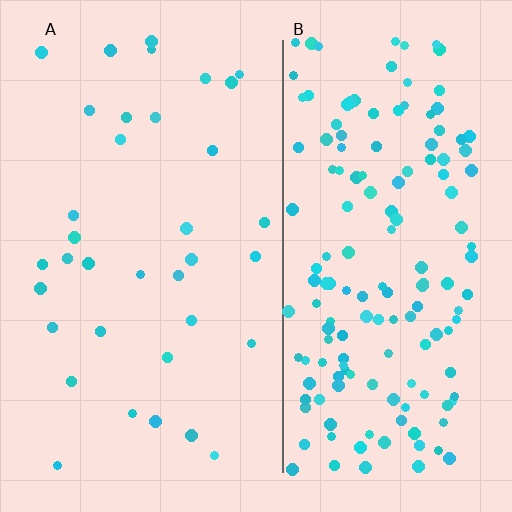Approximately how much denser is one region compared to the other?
Approximately 4.5× — region B over region A.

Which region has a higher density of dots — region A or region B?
B (the right).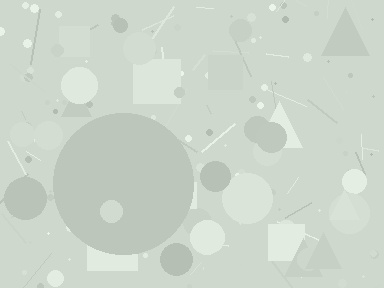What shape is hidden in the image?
A circle is hidden in the image.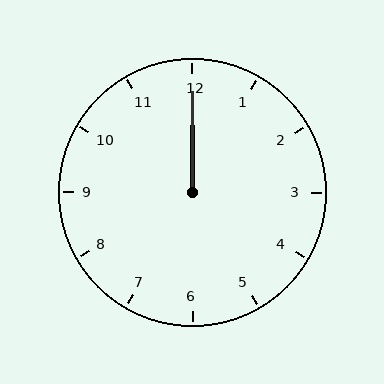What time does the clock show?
12:00.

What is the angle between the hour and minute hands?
Approximately 0 degrees.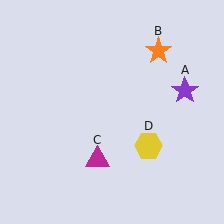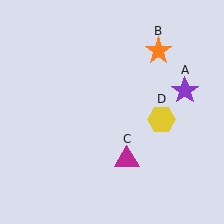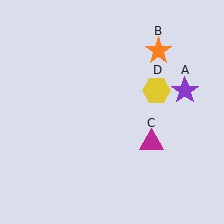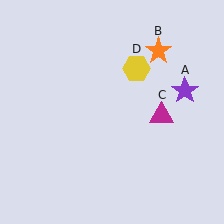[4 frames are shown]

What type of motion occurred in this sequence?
The magenta triangle (object C), yellow hexagon (object D) rotated counterclockwise around the center of the scene.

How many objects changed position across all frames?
2 objects changed position: magenta triangle (object C), yellow hexagon (object D).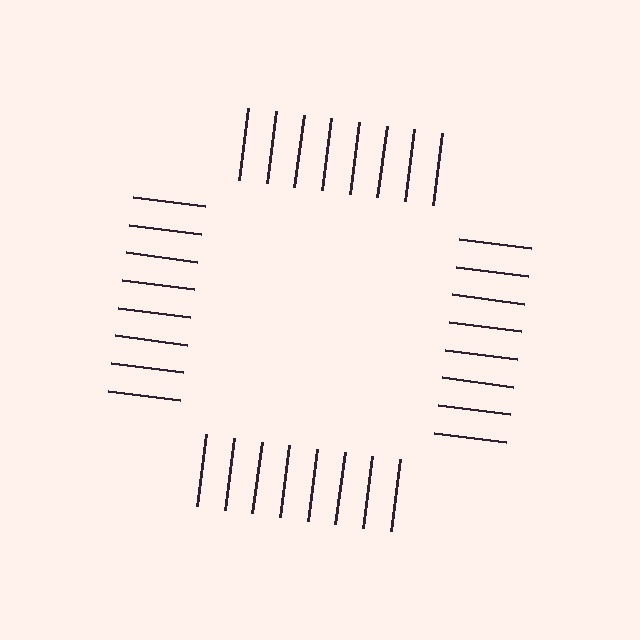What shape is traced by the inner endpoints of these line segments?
An illusory square — the line segments terminate on its edges but no continuous stroke is drawn.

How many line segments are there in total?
32 — 8 along each of the 4 edges.